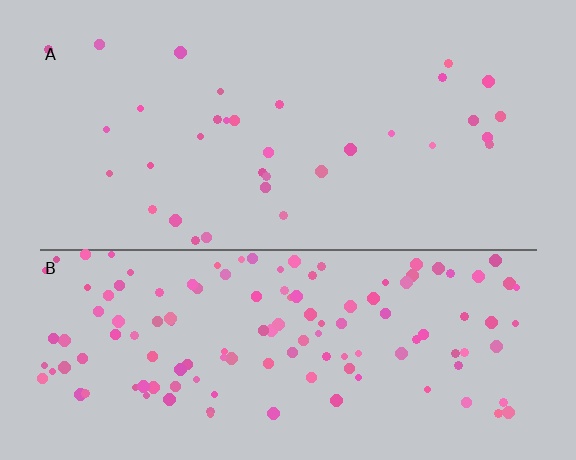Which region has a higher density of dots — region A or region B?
B (the bottom).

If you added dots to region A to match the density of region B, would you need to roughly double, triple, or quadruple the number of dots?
Approximately quadruple.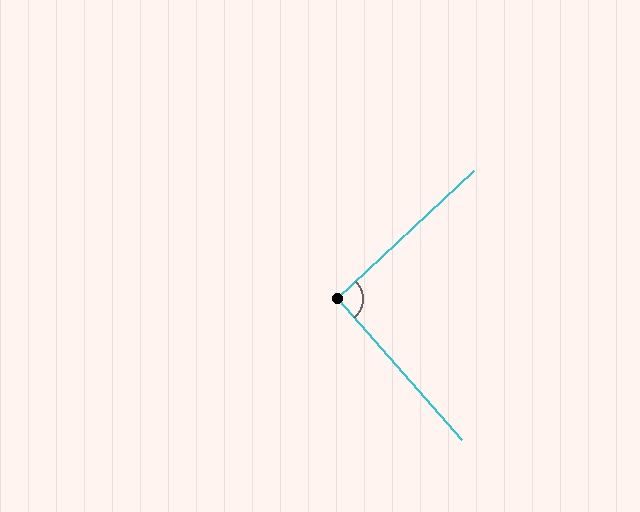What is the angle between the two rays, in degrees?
Approximately 92 degrees.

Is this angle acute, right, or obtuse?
It is approximately a right angle.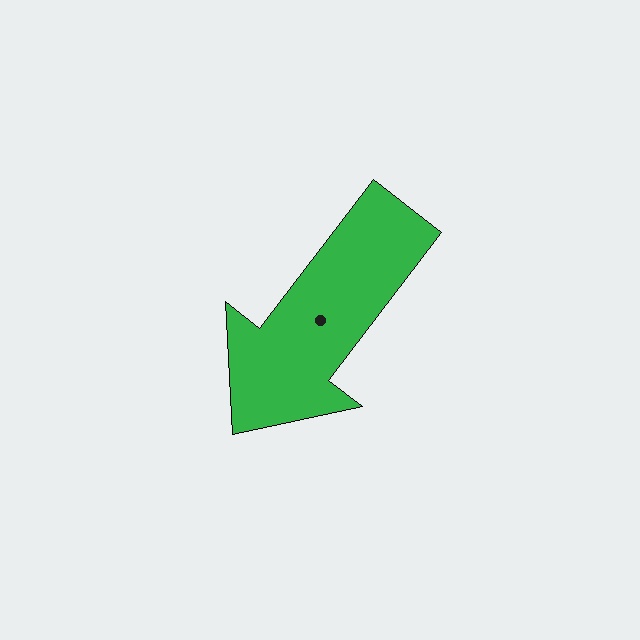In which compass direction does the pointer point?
Southwest.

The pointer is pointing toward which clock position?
Roughly 7 o'clock.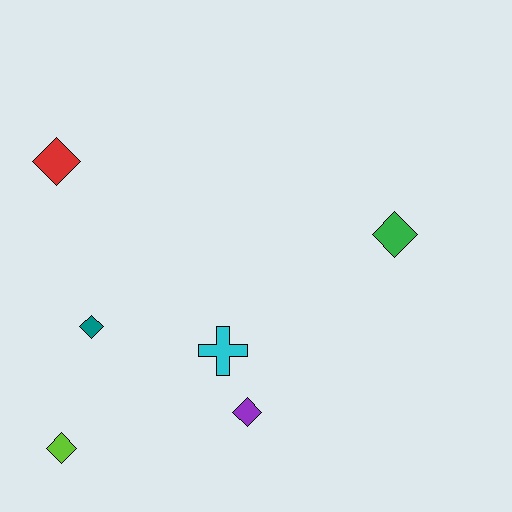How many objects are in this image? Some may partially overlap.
There are 6 objects.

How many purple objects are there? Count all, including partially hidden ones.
There is 1 purple object.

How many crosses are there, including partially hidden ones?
There is 1 cross.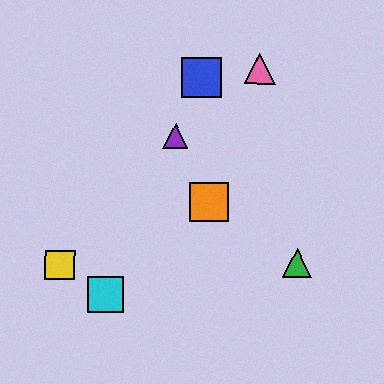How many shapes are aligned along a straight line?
4 shapes (the red hexagon, the blue square, the purple triangle, the cyan square) are aligned along a straight line.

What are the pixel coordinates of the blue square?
The blue square is at (201, 78).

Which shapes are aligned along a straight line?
The red hexagon, the blue square, the purple triangle, the cyan square are aligned along a straight line.